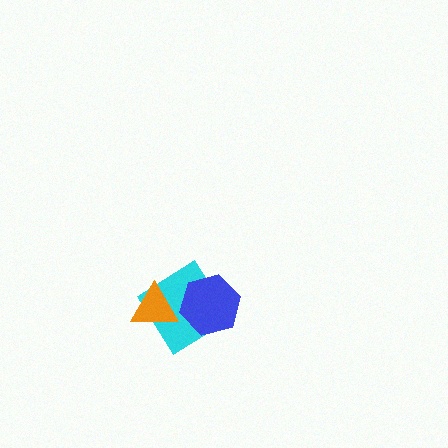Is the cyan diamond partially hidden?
Yes, it is partially covered by another shape.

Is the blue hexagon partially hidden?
No, no other shape covers it.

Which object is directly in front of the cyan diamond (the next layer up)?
The orange triangle is directly in front of the cyan diamond.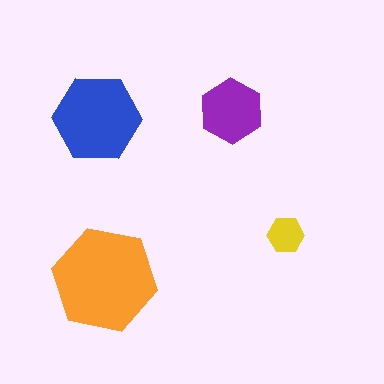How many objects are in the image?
There are 4 objects in the image.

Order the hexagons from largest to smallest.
the orange one, the blue one, the purple one, the yellow one.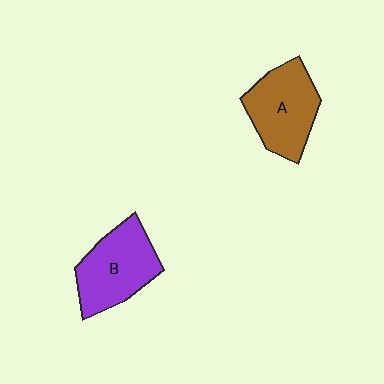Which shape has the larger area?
Shape B (purple).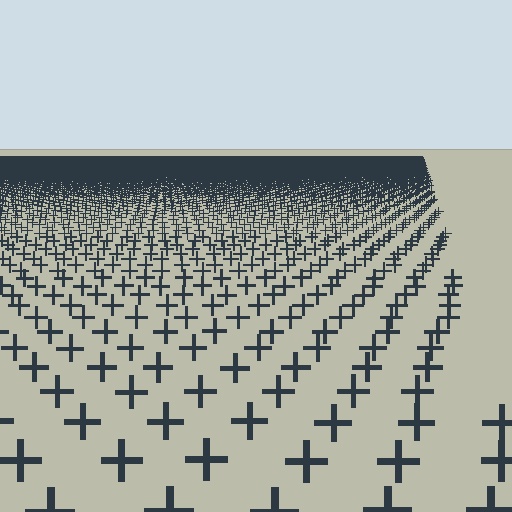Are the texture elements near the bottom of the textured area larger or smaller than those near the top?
Larger. Near the bottom, elements are closer to the viewer and appear at a bigger on-screen size.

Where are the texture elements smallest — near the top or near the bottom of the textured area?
Near the top.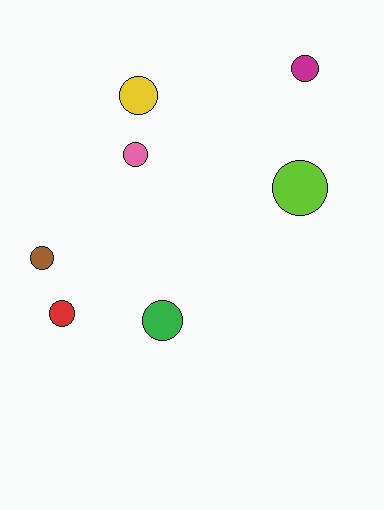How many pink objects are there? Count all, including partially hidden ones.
There is 1 pink object.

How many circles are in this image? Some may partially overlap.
There are 7 circles.